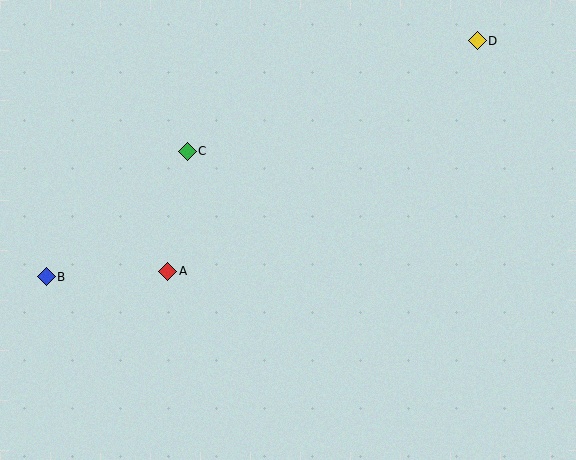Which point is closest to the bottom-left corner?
Point B is closest to the bottom-left corner.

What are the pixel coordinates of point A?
Point A is at (168, 271).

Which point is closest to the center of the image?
Point A at (168, 271) is closest to the center.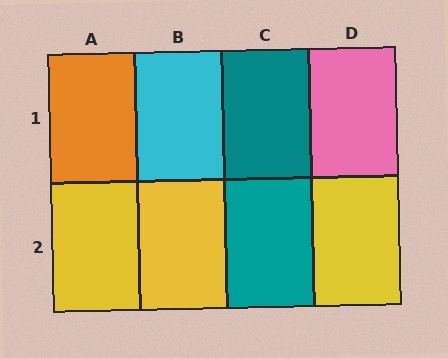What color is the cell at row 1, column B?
Cyan.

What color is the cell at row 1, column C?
Teal.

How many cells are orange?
1 cell is orange.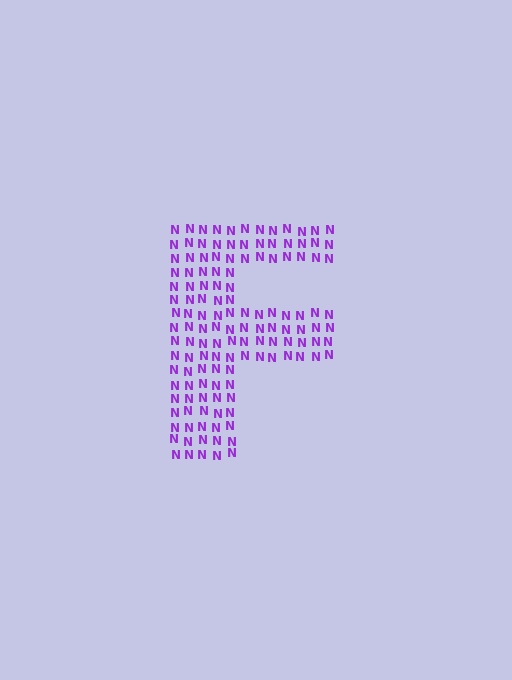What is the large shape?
The large shape is the letter F.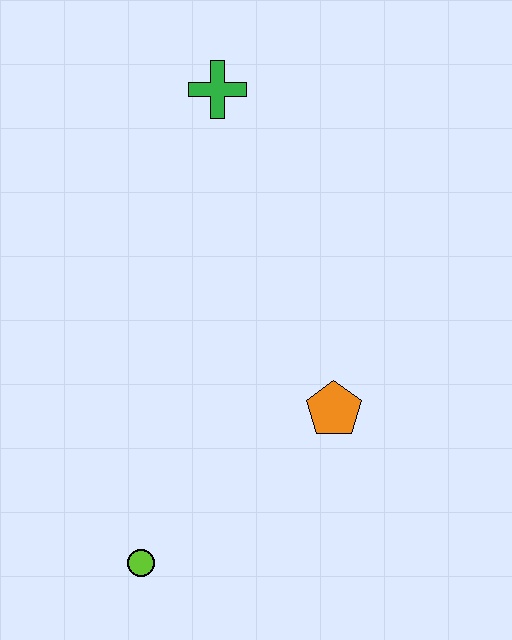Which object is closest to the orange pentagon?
The lime circle is closest to the orange pentagon.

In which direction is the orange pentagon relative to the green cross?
The orange pentagon is below the green cross.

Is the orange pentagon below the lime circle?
No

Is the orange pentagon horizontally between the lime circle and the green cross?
No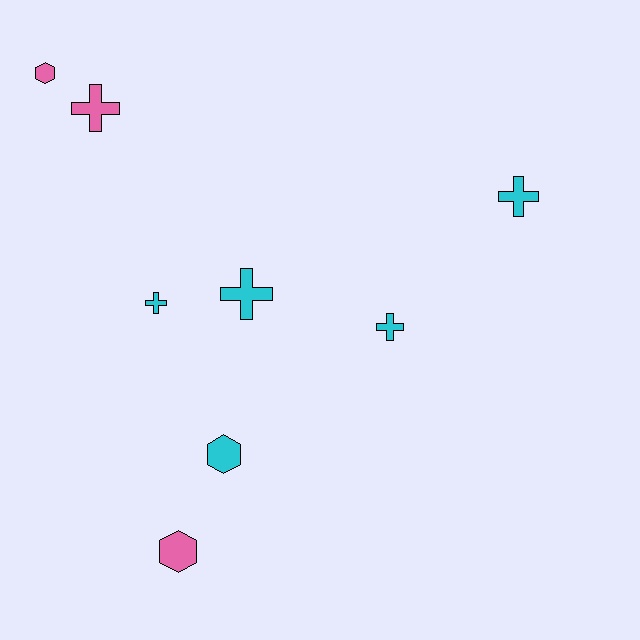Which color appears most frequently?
Cyan, with 5 objects.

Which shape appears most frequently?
Cross, with 5 objects.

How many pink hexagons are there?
There are 2 pink hexagons.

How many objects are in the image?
There are 8 objects.